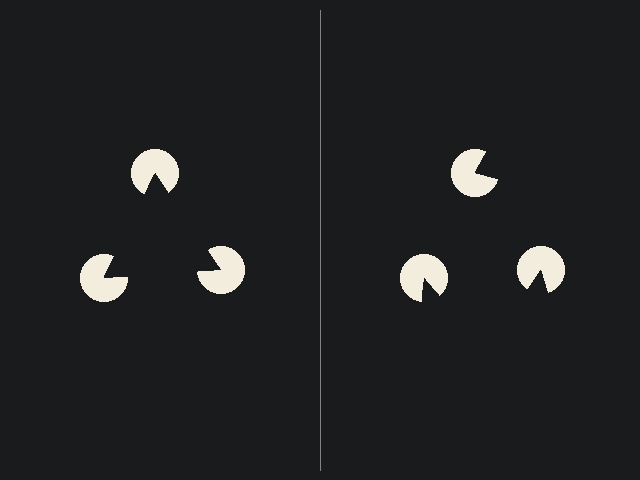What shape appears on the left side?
An illusory triangle.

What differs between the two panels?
The pac-man discs are positioned identically on both sides; only the wedge orientations differ. On the left they align to a triangle; on the right they are misaligned.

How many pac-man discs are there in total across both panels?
6 — 3 on each side.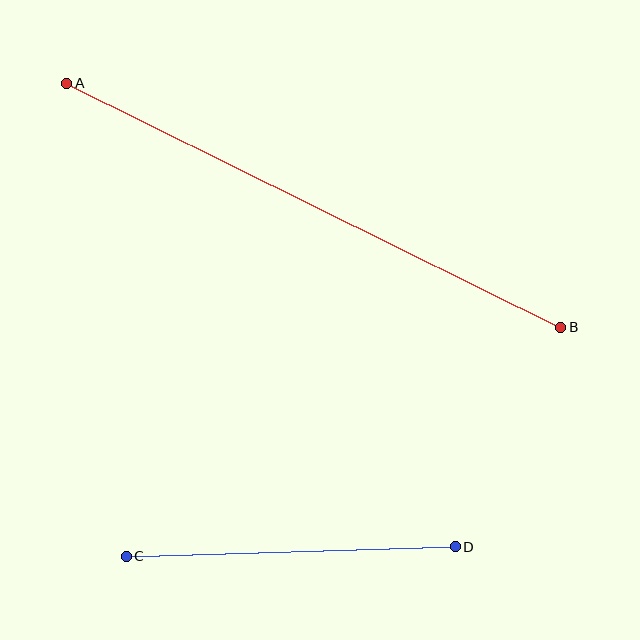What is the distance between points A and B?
The distance is approximately 551 pixels.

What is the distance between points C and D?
The distance is approximately 329 pixels.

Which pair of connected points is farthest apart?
Points A and B are farthest apart.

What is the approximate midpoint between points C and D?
The midpoint is at approximately (291, 552) pixels.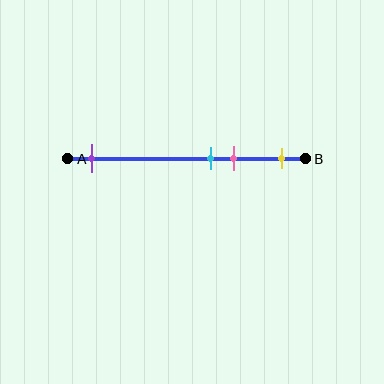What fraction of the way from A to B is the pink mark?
The pink mark is approximately 70% (0.7) of the way from A to B.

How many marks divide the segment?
There are 4 marks dividing the segment.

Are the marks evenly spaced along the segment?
No, the marks are not evenly spaced.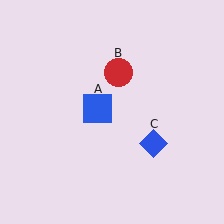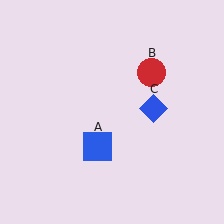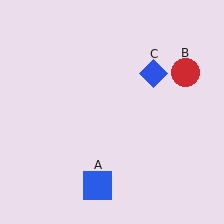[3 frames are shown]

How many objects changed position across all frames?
3 objects changed position: blue square (object A), red circle (object B), blue diamond (object C).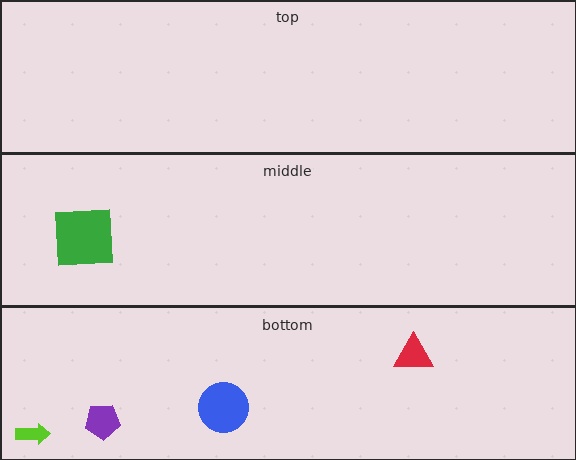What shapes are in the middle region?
The green square.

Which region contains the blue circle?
The bottom region.